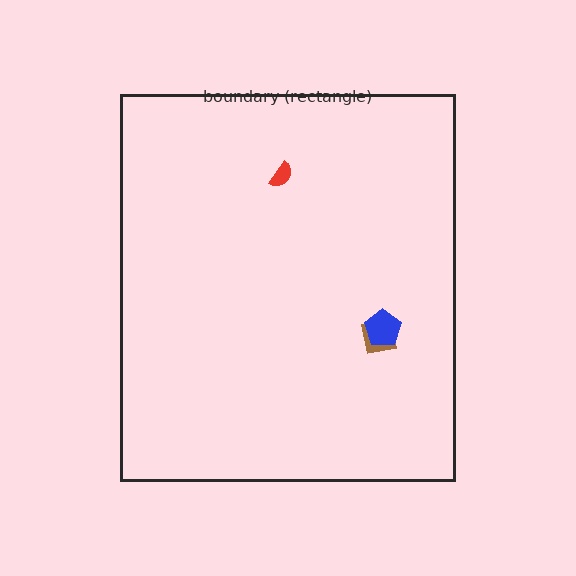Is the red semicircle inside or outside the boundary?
Inside.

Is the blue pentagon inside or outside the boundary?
Inside.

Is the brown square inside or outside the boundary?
Inside.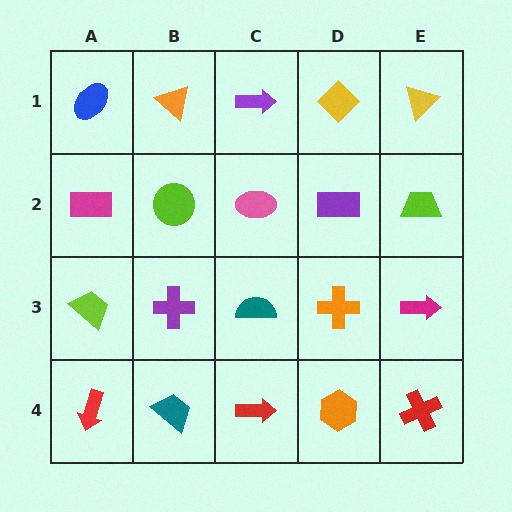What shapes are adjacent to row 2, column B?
An orange triangle (row 1, column B), a purple cross (row 3, column B), a magenta rectangle (row 2, column A), a pink ellipse (row 2, column C).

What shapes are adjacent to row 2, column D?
A yellow diamond (row 1, column D), an orange cross (row 3, column D), a pink ellipse (row 2, column C), a lime trapezoid (row 2, column E).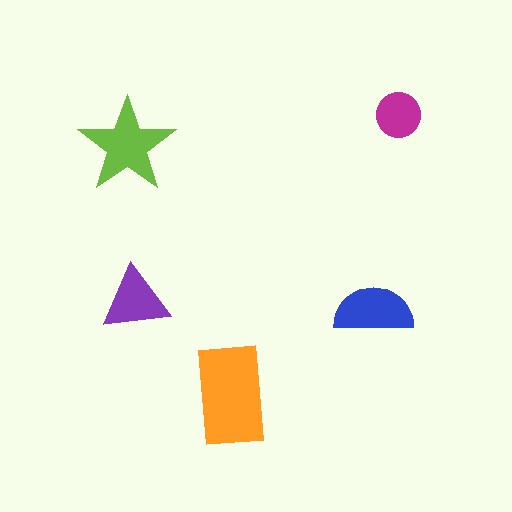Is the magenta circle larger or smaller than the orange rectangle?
Smaller.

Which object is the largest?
The orange rectangle.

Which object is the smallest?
The magenta circle.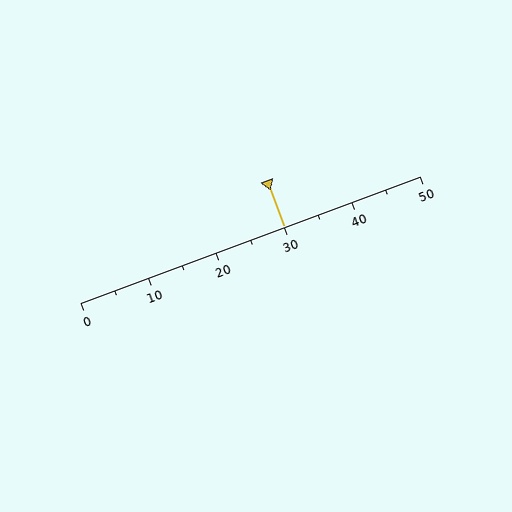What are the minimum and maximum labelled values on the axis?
The axis runs from 0 to 50.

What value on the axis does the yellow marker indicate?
The marker indicates approximately 30.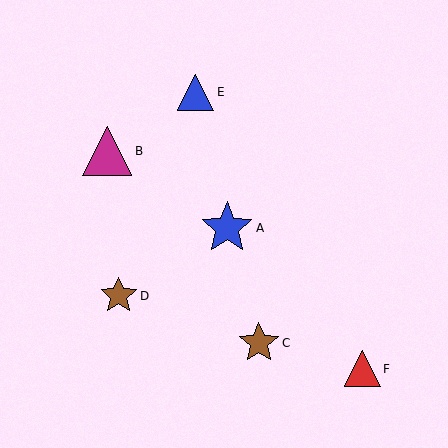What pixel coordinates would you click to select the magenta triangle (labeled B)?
Click at (107, 151) to select the magenta triangle B.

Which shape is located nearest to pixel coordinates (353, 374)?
The red triangle (labeled F) at (362, 369) is nearest to that location.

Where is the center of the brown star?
The center of the brown star is at (119, 296).